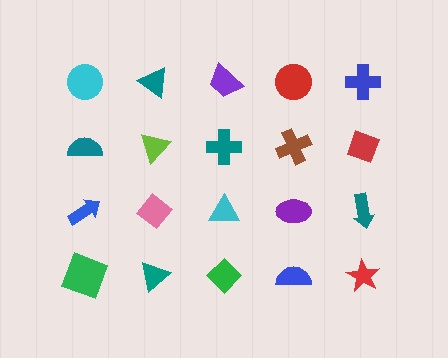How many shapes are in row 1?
5 shapes.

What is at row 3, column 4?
A purple ellipse.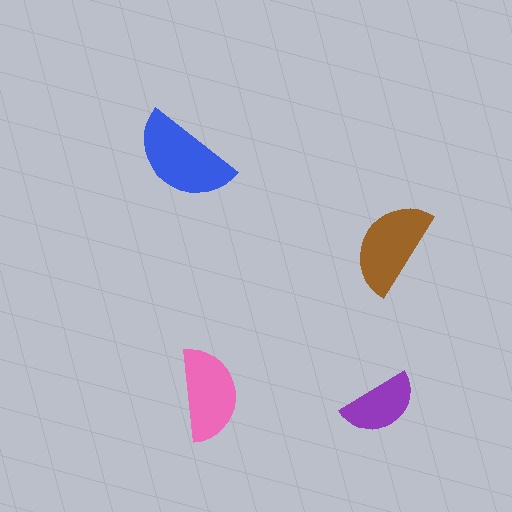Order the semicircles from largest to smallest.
the blue one, the brown one, the pink one, the purple one.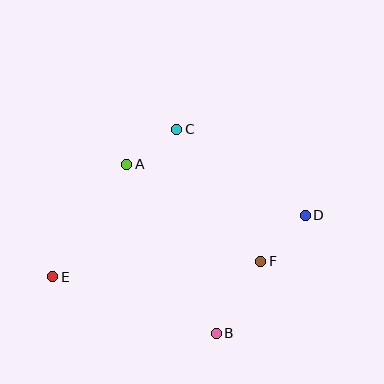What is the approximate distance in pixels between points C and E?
The distance between C and E is approximately 192 pixels.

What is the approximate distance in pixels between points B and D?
The distance between B and D is approximately 148 pixels.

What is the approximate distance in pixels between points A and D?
The distance between A and D is approximately 185 pixels.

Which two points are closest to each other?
Points A and C are closest to each other.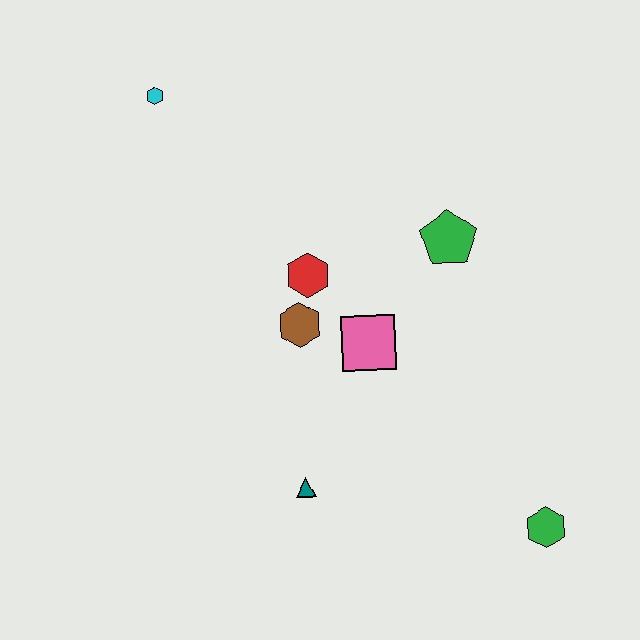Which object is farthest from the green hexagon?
The cyan hexagon is farthest from the green hexagon.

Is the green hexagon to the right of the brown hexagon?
Yes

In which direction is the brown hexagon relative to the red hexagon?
The brown hexagon is below the red hexagon.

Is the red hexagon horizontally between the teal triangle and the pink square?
Yes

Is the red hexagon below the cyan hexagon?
Yes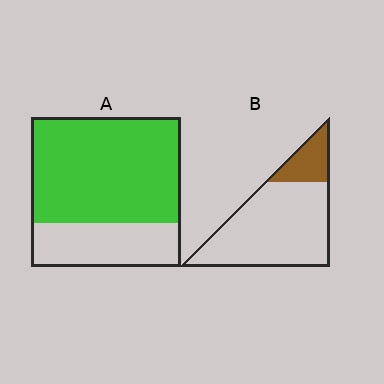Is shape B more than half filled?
No.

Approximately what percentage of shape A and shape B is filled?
A is approximately 70% and B is approximately 20%.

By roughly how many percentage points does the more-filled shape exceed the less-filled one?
By roughly 50 percentage points (A over B).